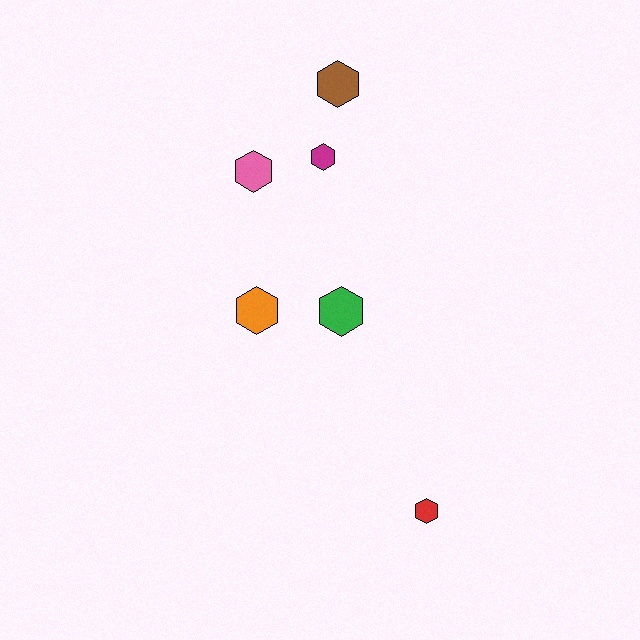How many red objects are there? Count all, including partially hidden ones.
There is 1 red object.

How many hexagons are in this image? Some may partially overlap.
There are 6 hexagons.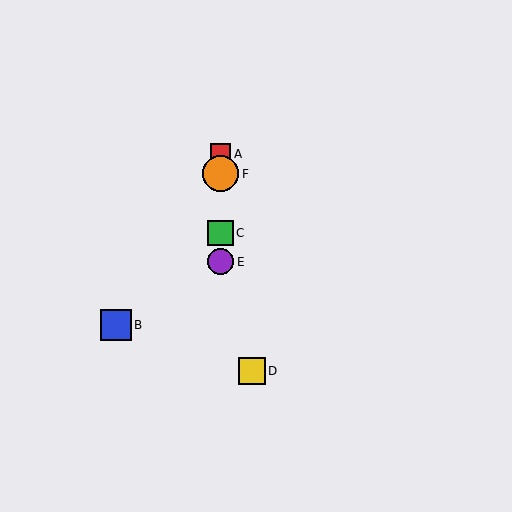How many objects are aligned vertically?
4 objects (A, C, E, F) are aligned vertically.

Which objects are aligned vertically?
Objects A, C, E, F are aligned vertically.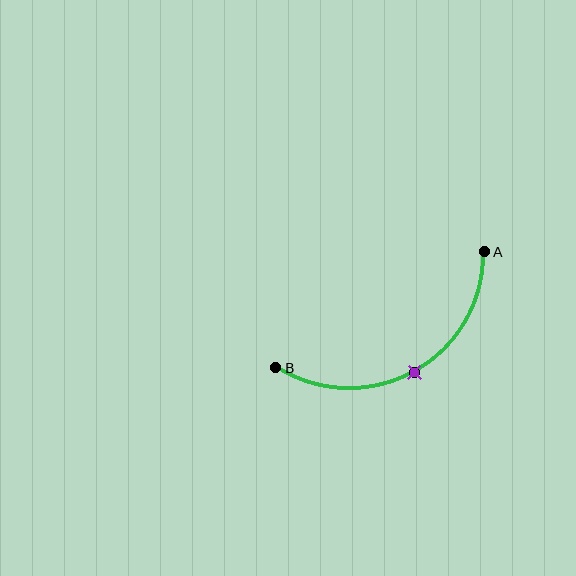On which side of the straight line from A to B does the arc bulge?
The arc bulges below the straight line connecting A and B.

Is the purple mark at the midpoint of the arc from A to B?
Yes. The purple mark lies on the arc at equal arc-length from both A and B — it is the arc midpoint.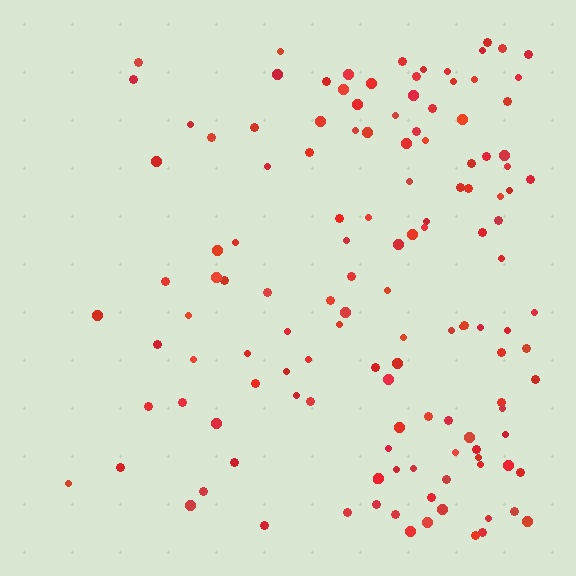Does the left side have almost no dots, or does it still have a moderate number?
Still a moderate number, just noticeably fewer than the right.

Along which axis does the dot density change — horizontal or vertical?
Horizontal.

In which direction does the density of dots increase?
From left to right, with the right side densest.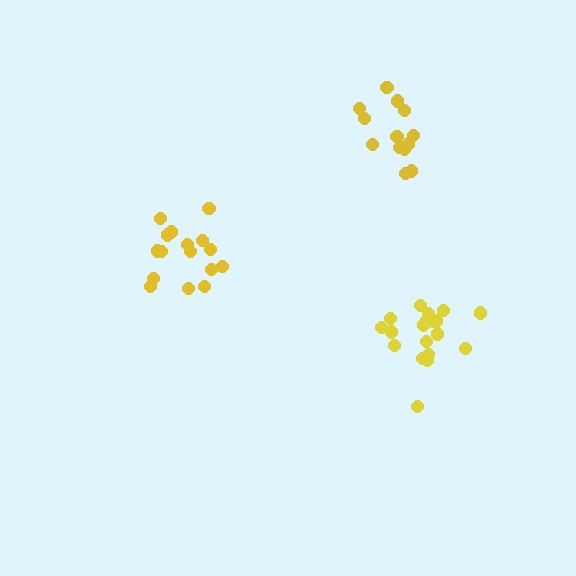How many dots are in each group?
Group 1: 19 dots, Group 2: 13 dots, Group 3: 16 dots (48 total).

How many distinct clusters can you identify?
There are 3 distinct clusters.